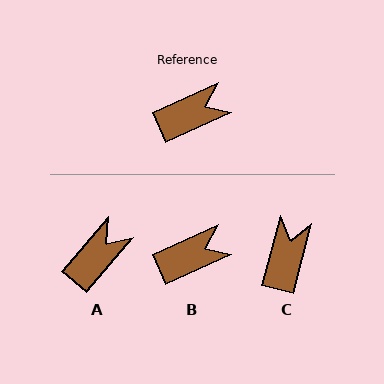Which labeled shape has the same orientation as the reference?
B.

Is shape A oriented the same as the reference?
No, it is off by about 26 degrees.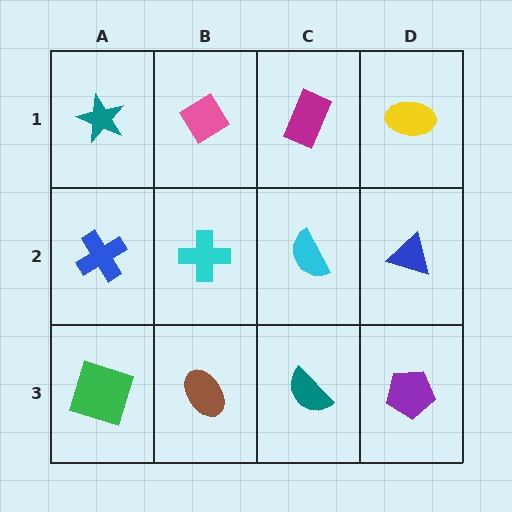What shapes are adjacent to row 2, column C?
A magenta rectangle (row 1, column C), a teal semicircle (row 3, column C), a cyan cross (row 2, column B), a blue triangle (row 2, column D).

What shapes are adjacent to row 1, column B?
A cyan cross (row 2, column B), a teal star (row 1, column A), a magenta rectangle (row 1, column C).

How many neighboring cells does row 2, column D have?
3.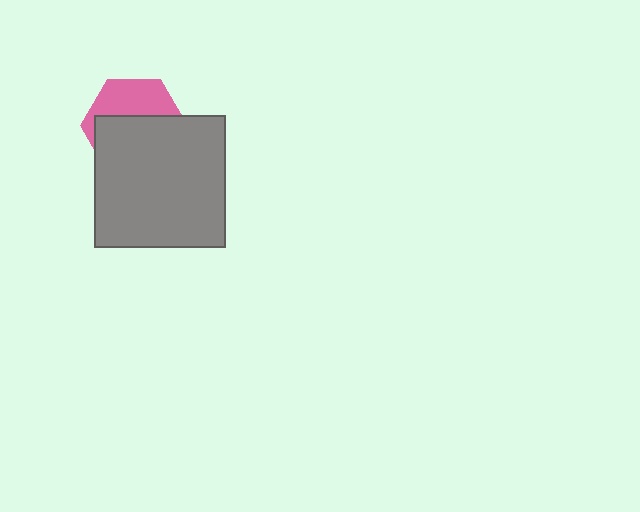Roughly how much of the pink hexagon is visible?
A small part of it is visible (roughly 39%).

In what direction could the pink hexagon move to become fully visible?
The pink hexagon could move up. That would shift it out from behind the gray rectangle entirely.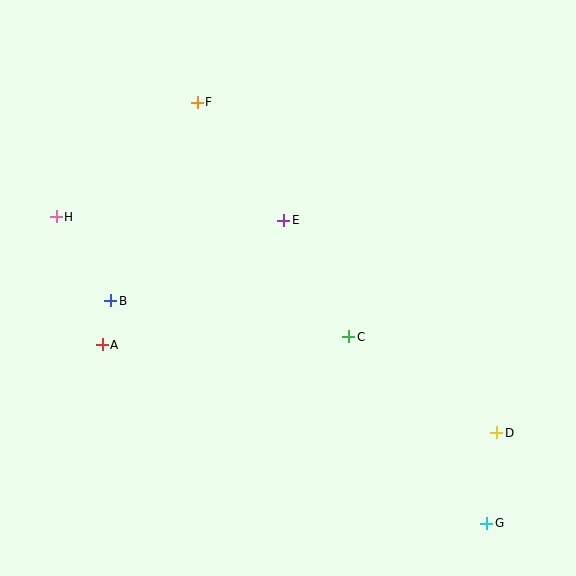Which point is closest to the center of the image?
Point E at (284, 220) is closest to the center.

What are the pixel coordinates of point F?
Point F is at (197, 102).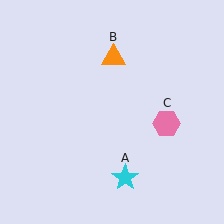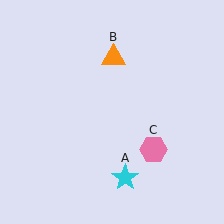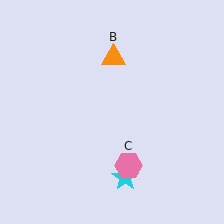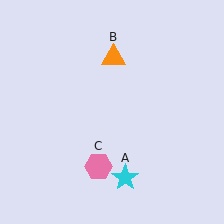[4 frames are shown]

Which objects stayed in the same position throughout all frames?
Cyan star (object A) and orange triangle (object B) remained stationary.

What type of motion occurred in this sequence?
The pink hexagon (object C) rotated clockwise around the center of the scene.